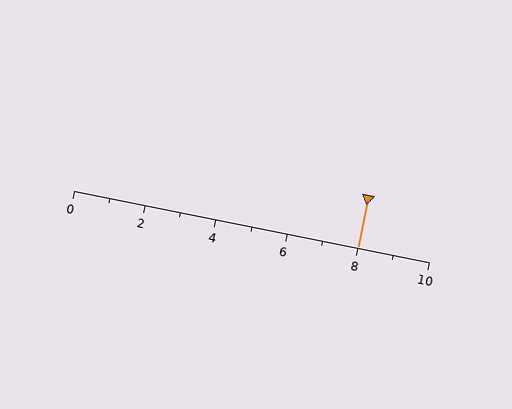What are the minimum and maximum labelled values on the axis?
The axis runs from 0 to 10.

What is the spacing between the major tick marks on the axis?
The major ticks are spaced 2 apart.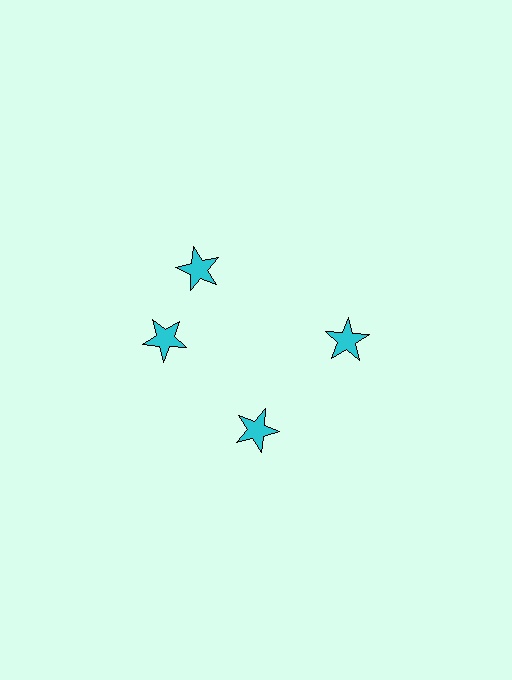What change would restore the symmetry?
The symmetry would be restored by rotating it back into even spacing with its neighbors so that all 4 stars sit at equal angles and equal distance from the center.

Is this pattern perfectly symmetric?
No. The 4 cyan stars are arranged in a ring, but one element near the 12 o'clock position is rotated out of alignment along the ring, breaking the 4-fold rotational symmetry.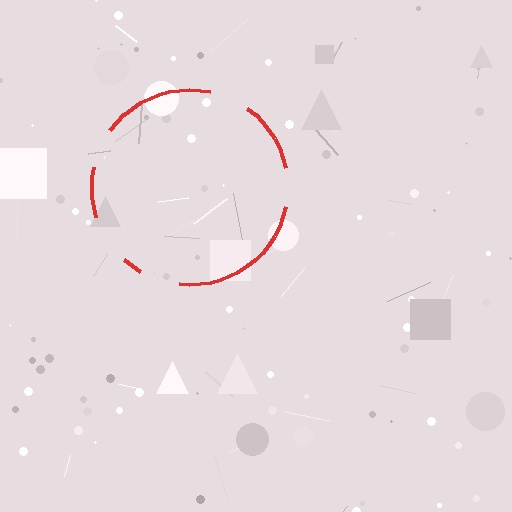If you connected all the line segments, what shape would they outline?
They would outline a circle.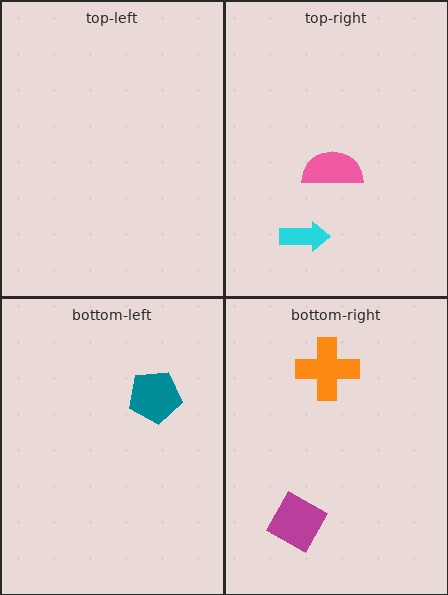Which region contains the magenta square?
The bottom-right region.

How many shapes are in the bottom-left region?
1.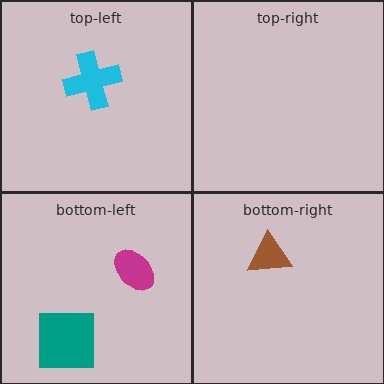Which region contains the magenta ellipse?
The bottom-left region.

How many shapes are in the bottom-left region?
2.